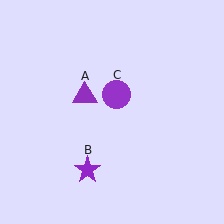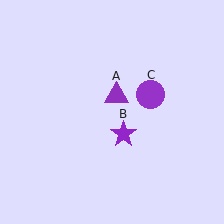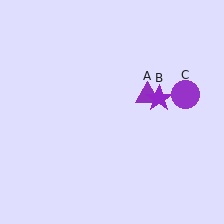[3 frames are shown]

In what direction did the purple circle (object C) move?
The purple circle (object C) moved right.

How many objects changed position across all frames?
3 objects changed position: purple triangle (object A), purple star (object B), purple circle (object C).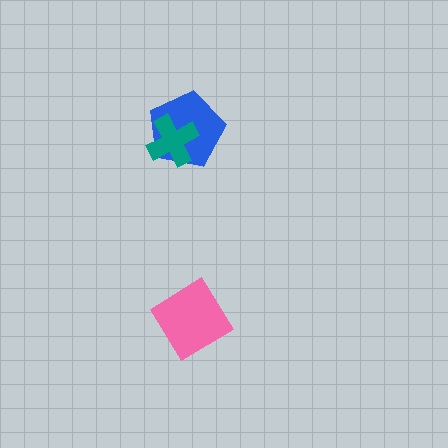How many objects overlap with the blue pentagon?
1 object overlaps with the blue pentagon.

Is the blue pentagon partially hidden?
Yes, it is partially covered by another shape.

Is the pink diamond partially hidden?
No, no other shape covers it.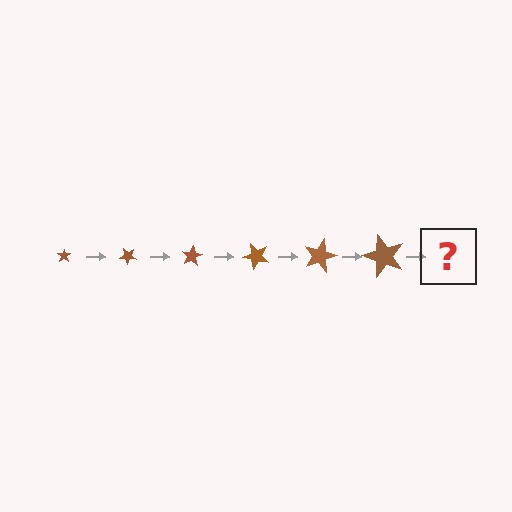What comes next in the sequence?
The next element should be a star, larger than the previous one and rotated 240 degrees from the start.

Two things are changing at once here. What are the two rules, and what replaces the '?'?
The two rules are that the star grows larger each step and it rotates 40 degrees each step. The '?' should be a star, larger than the previous one and rotated 240 degrees from the start.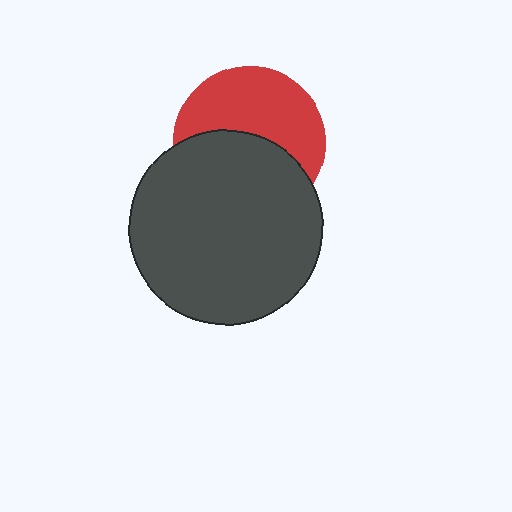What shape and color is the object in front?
The object in front is a dark gray circle.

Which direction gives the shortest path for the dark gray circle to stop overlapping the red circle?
Moving down gives the shortest separation.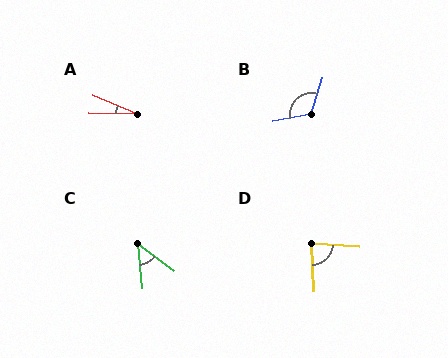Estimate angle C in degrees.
Approximately 48 degrees.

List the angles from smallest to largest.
A (22°), C (48°), D (84°), B (118°).